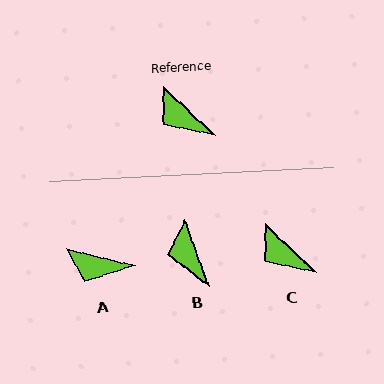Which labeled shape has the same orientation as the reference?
C.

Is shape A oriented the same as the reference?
No, it is off by about 29 degrees.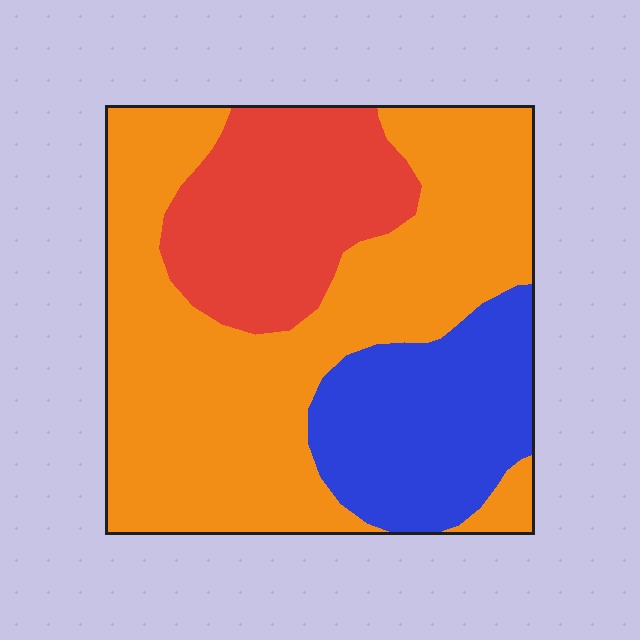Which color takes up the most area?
Orange, at roughly 55%.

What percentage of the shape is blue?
Blue takes up about one fifth (1/5) of the shape.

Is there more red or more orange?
Orange.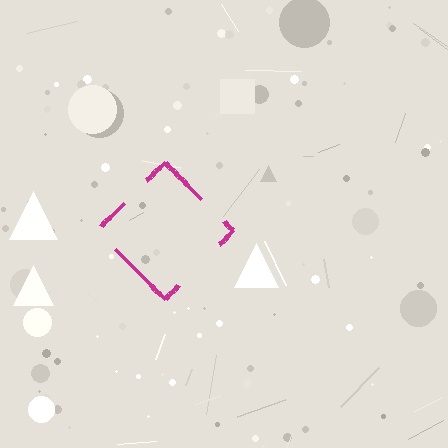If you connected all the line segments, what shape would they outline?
They would outline a diamond.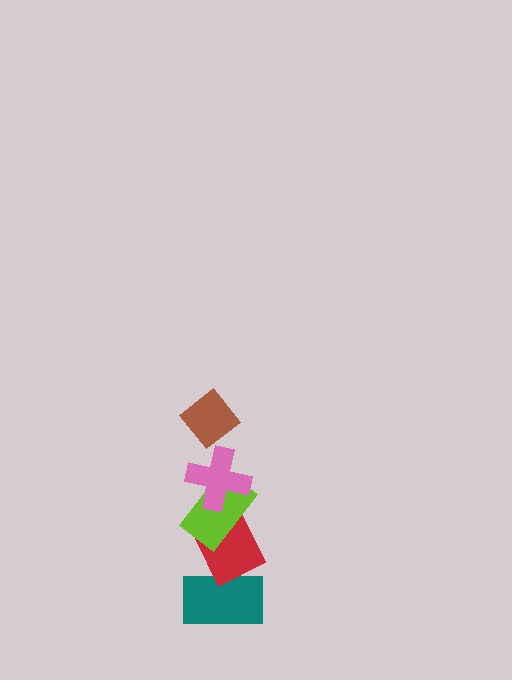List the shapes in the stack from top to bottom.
From top to bottom: the brown diamond, the pink cross, the lime rectangle, the red diamond, the teal rectangle.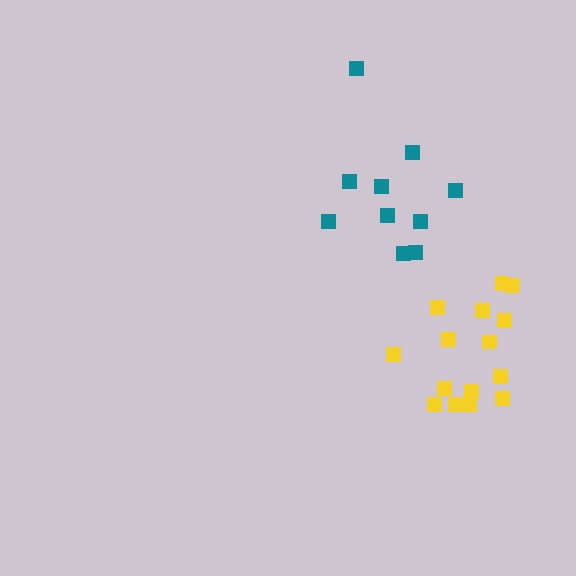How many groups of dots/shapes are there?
There are 2 groups.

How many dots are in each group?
Group 1: 15 dots, Group 2: 10 dots (25 total).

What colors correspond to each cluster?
The clusters are colored: yellow, teal.